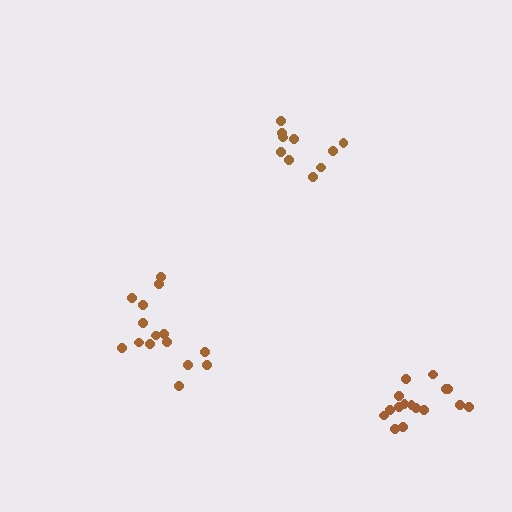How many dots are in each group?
Group 1: 16 dots, Group 2: 15 dots, Group 3: 10 dots (41 total).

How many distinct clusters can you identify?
There are 3 distinct clusters.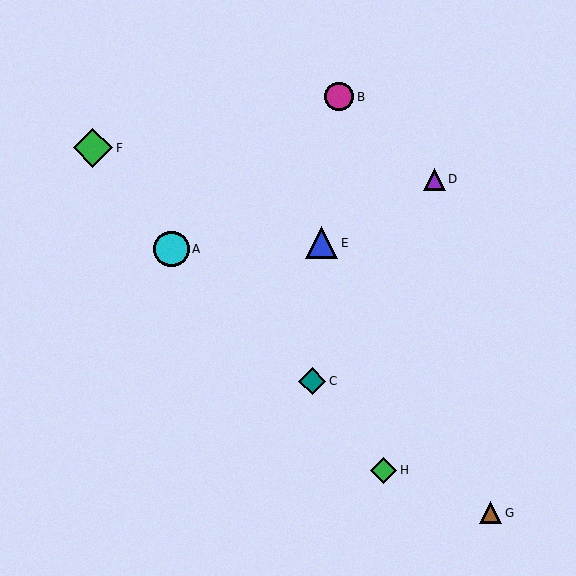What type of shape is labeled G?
Shape G is a brown triangle.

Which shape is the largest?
The green diamond (labeled F) is the largest.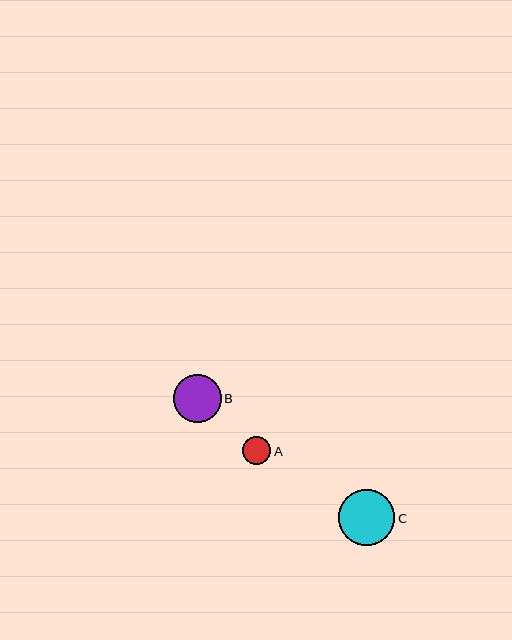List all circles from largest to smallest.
From largest to smallest: C, B, A.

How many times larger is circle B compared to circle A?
Circle B is approximately 1.7 times the size of circle A.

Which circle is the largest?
Circle C is the largest with a size of approximately 56 pixels.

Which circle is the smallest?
Circle A is the smallest with a size of approximately 28 pixels.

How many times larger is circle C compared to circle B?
Circle C is approximately 1.2 times the size of circle B.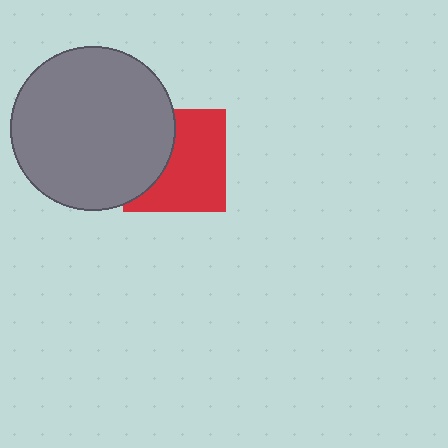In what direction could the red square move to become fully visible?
The red square could move right. That would shift it out from behind the gray circle entirely.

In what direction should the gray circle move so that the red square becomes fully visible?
The gray circle should move left. That is the shortest direction to clear the overlap and leave the red square fully visible.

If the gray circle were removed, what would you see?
You would see the complete red square.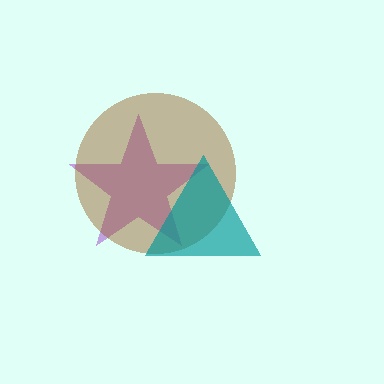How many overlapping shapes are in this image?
There are 3 overlapping shapes in the image.